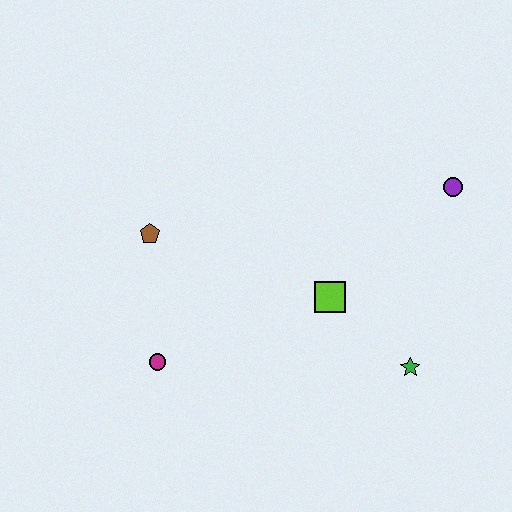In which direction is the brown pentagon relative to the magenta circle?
The brown pentagon is above the magenta circle.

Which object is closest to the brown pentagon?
The magenta circle is closest to the brown pentagon.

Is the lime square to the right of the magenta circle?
Yes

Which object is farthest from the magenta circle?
The purple circle is farthest from the magenta circle.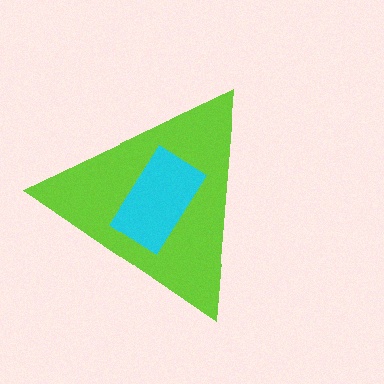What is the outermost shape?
The lime triangle.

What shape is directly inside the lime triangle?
The cyan rectangle.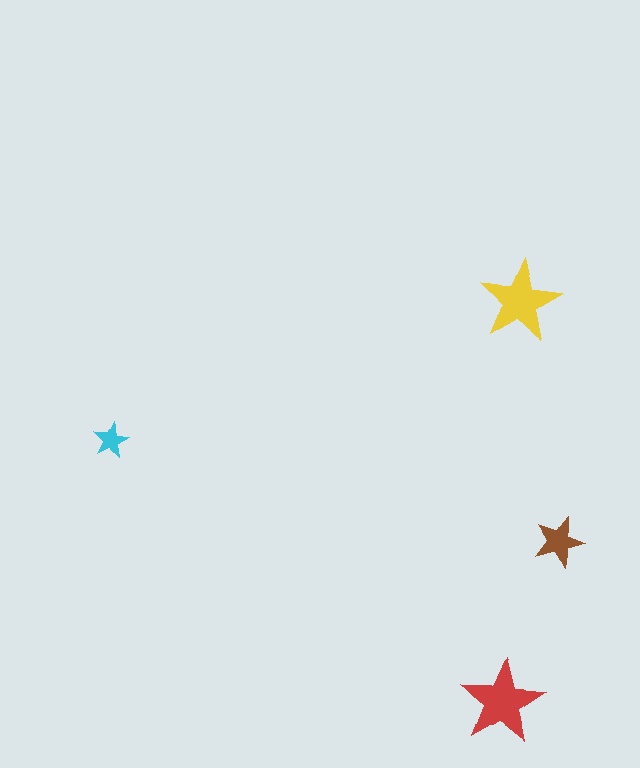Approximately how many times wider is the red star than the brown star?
About 1.5 times wider.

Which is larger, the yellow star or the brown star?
The yellow one.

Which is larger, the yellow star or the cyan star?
The yellow one.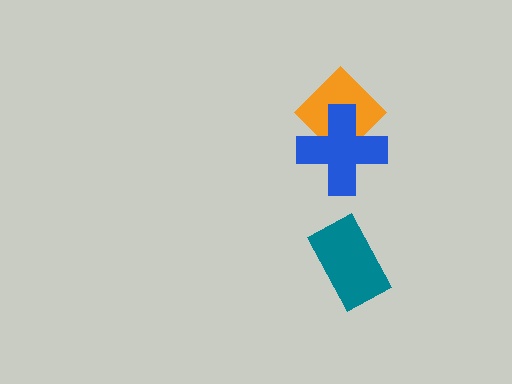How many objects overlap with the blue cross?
1 object overlaps with the blue cross.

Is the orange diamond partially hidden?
Yes, it is partially covered by another shape.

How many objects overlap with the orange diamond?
1 object overlaps with the orange diamond.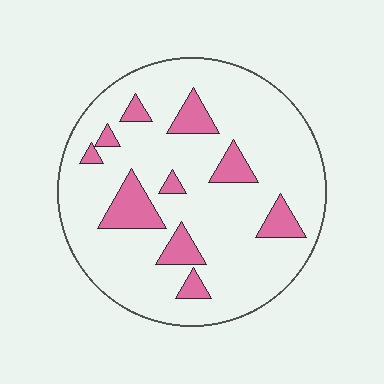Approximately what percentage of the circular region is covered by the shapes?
Approximately 15%.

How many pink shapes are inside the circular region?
10.